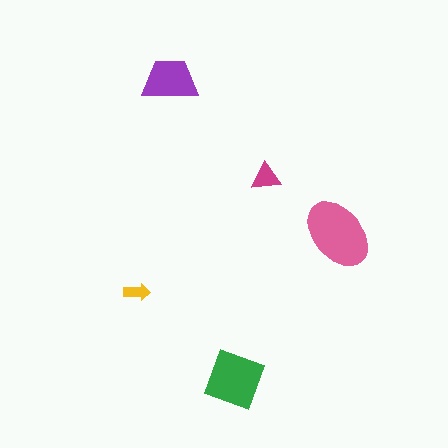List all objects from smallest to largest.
The yellow arrow, the magenta triangle, the purple trapezoid, the green diamond, the pink ellipse.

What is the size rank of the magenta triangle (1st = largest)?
4th.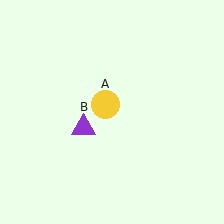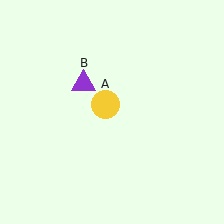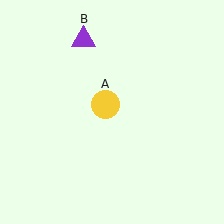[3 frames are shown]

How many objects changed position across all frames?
1 object changed position: purple triangle (object B).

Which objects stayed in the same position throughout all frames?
Yellow circle (object A) remained stationary.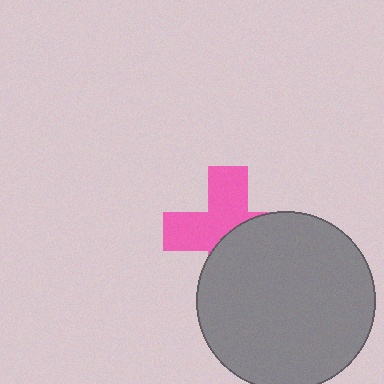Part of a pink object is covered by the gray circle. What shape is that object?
It is a cross.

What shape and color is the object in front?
The object in front is a gray circle.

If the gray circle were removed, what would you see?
You would see the complete pink cross.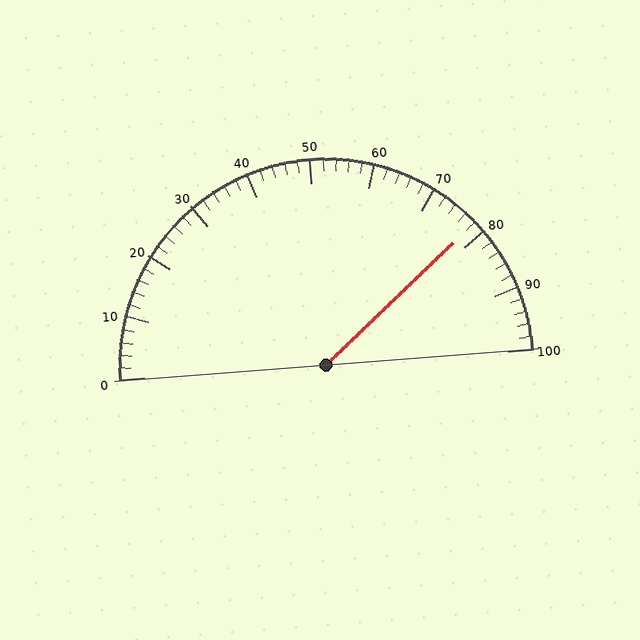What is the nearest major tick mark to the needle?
The nearest major tick mark is 80.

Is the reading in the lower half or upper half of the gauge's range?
The reading is in the upper half of the range (0 to 100).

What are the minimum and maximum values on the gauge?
The gauge ranges from 0 to 100.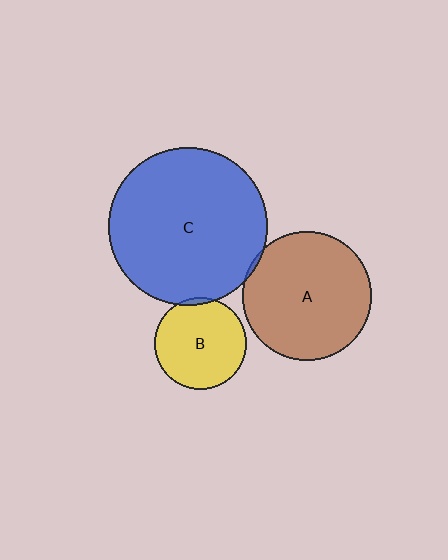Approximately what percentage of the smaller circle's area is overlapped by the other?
Approximately 5%.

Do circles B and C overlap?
Yes.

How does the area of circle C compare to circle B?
Approximately 3.0 times.